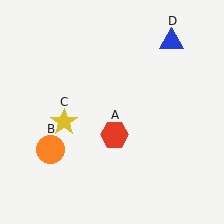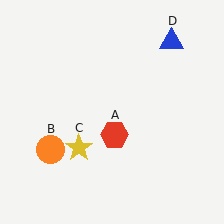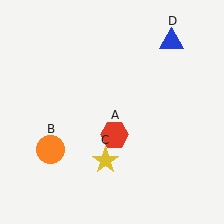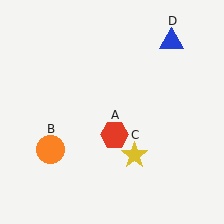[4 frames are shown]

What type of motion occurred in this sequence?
The yellow star (object C) rotated counterclockwise around the center of the scene.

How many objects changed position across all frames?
1 object changed position: yellow star (object C).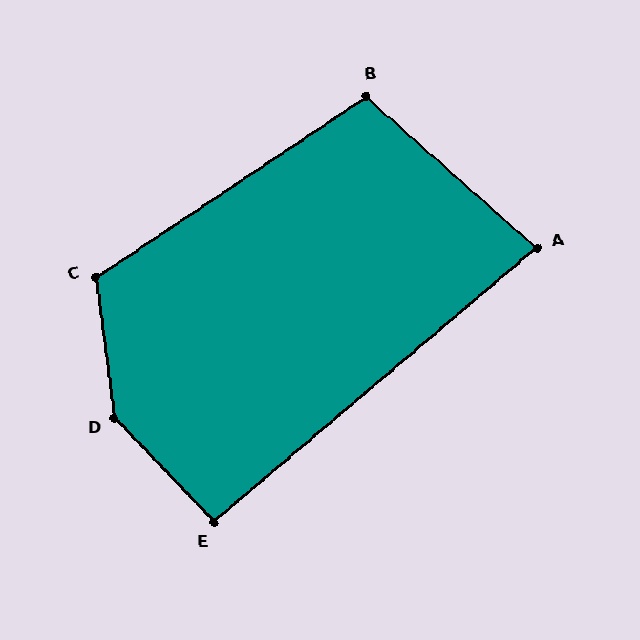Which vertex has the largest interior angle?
D, at approximately 143 degrees.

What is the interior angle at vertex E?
Approximately 93 degrees (approximately right).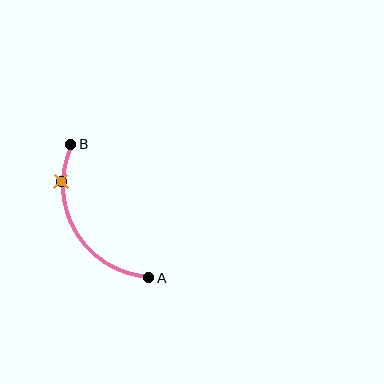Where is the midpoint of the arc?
The arc midpoint is the point on the curve farthest from the straight line joining A and B. It sits to the left of that line.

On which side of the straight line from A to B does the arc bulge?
The arc bulges to the left of the straight line connecting A and B.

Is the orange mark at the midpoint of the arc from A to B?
No. The orange mark lies on the arc but is closer to endpoint B. The arc midpoint would be at the point on the curve equidistant along the arc from both A and B.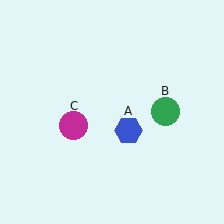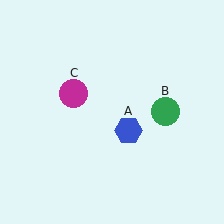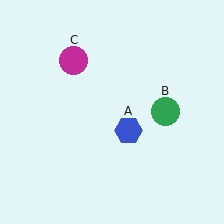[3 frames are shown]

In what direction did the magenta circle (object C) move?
The magenta circle (object C) moved up.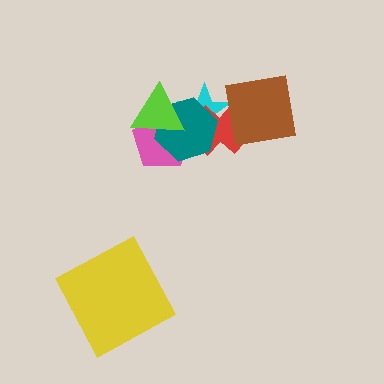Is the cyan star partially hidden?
Yes, it is partially covered by another shape.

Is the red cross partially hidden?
Yes, it is partially covered by another shape.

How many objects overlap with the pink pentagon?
3 objects overlap with the pink pentagon.